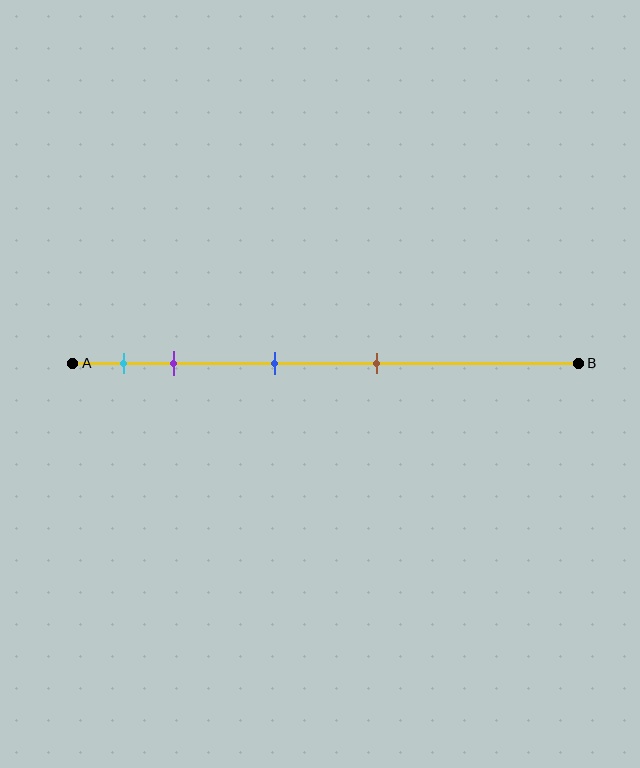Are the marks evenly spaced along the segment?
No, the marks are not evenly spaced.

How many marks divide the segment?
There are 4 marks dividing the segment.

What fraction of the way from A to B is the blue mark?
The blue mark is approximately 40% (0.4) of the way from A to B.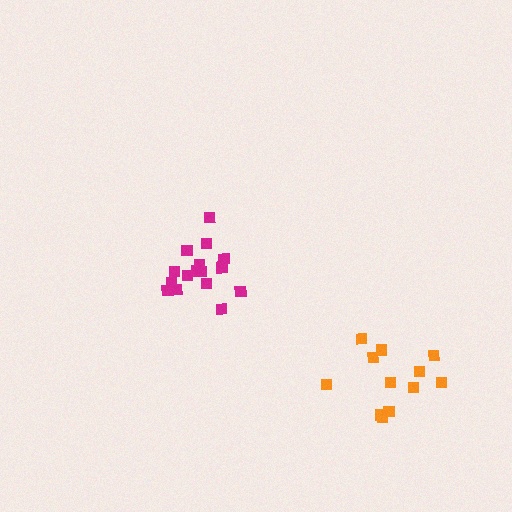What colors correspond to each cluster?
The clusters are colored: magenta, orange.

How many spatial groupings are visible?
There are 2 spatial groupings.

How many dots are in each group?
Group 1: 17 dots, Group 2: 12 dots (29 total).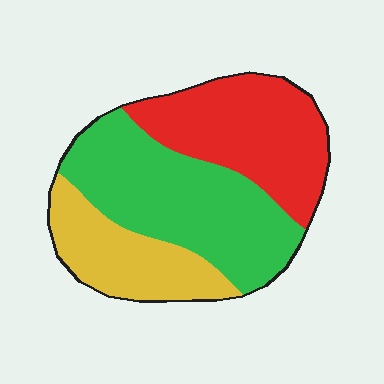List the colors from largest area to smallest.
From largest to smallest: green, red, yellow.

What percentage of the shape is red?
Red covers about 35% of the shape.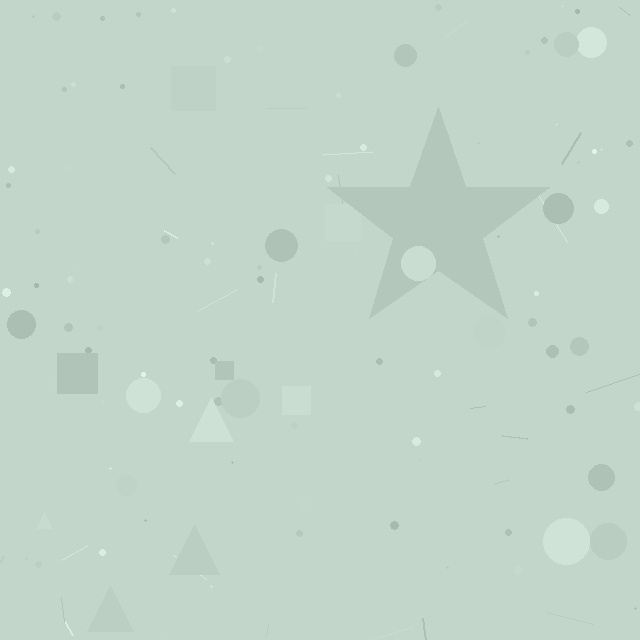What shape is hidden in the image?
A star is hidden in the image.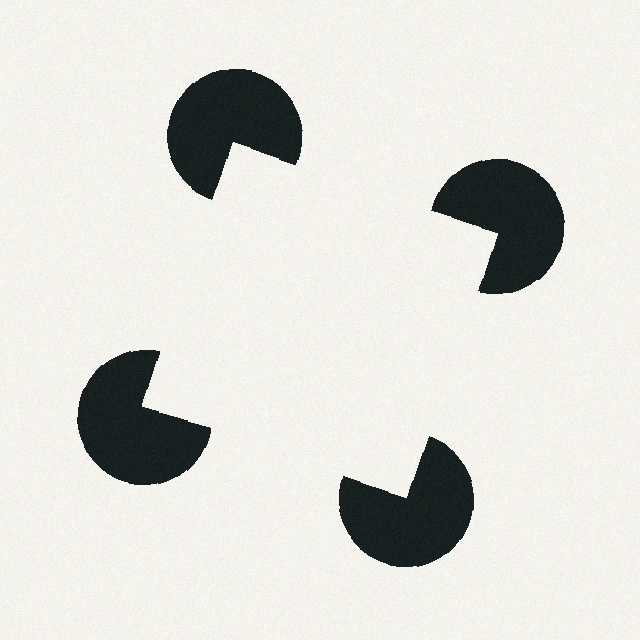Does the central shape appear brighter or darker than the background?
It typically appears slightly brighter than the background, even though no actual brightness change is drawn.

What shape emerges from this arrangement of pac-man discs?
An illusory square — its edges are inferred from the aligned wedge cuts in the pac-man discs, not physically drawn.